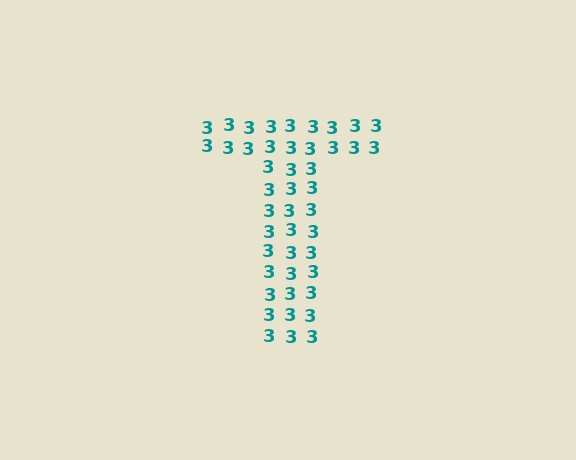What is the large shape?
The large shape is the letter T.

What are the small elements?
The small elements are digit 3's.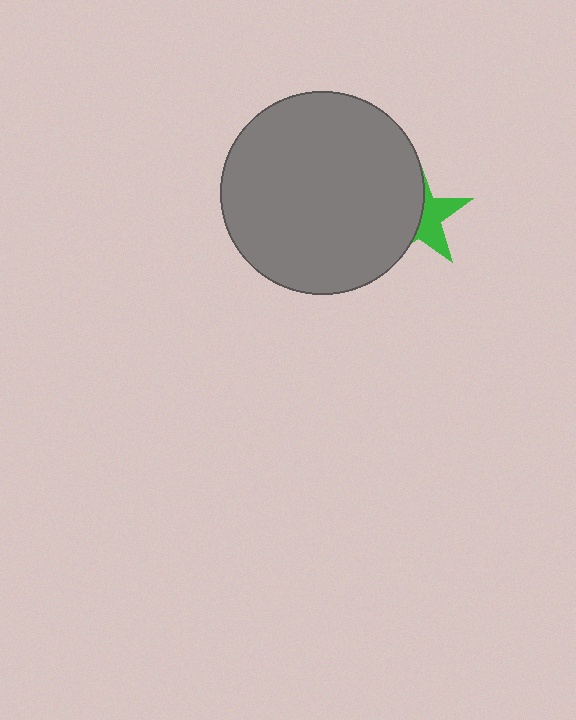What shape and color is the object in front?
The object in front is a gray circle.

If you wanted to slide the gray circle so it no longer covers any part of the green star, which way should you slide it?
Slide it left — that is the most direct way to separate the two shapes.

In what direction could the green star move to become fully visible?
The green star could move right. That would shift it out from behind the gray circle entirely.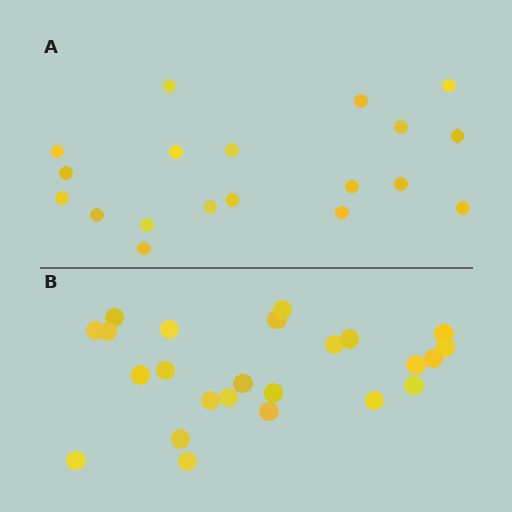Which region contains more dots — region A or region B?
Region B (the bottom region) has more dots.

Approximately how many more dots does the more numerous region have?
Region B has about 5 more dots than region A.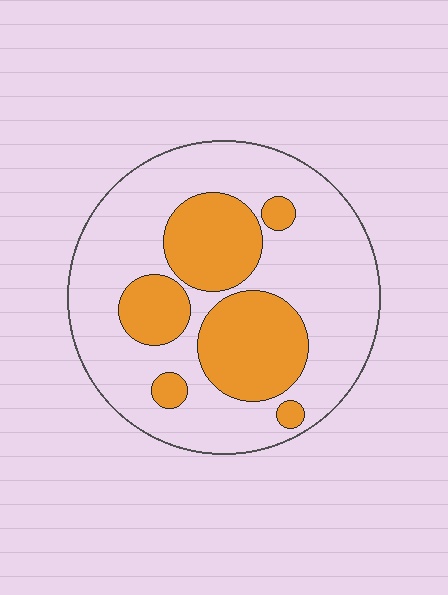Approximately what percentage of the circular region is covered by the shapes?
Approximately 30%.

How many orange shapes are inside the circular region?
6.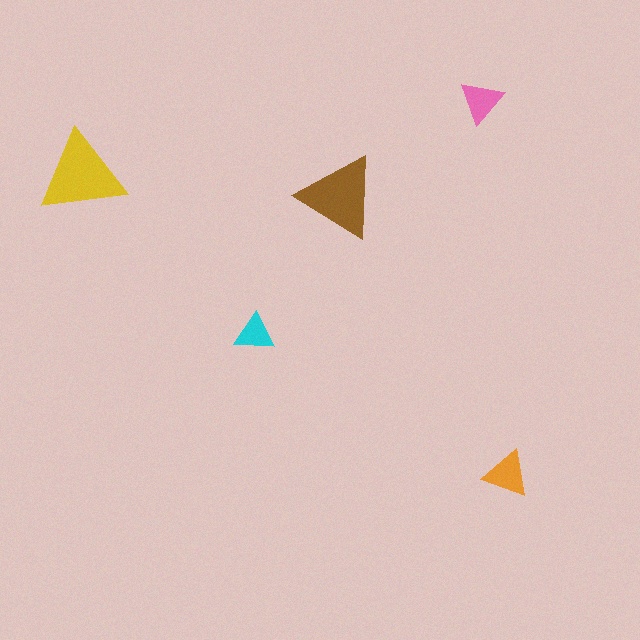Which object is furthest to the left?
The yellow triangle is leftmost.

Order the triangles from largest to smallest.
the yellow one, the brown one, the orange one, the pink one, the cyan one.